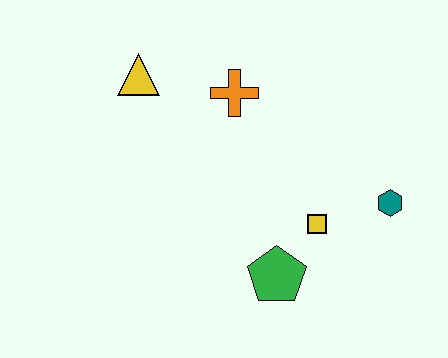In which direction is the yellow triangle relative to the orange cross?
The yellow triangle is to the left of the orange cross.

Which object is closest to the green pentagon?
The yellow square is closest to the green pentagon.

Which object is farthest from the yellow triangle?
The teal hexagon is farthest from the yellow triangle.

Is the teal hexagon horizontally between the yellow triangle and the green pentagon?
No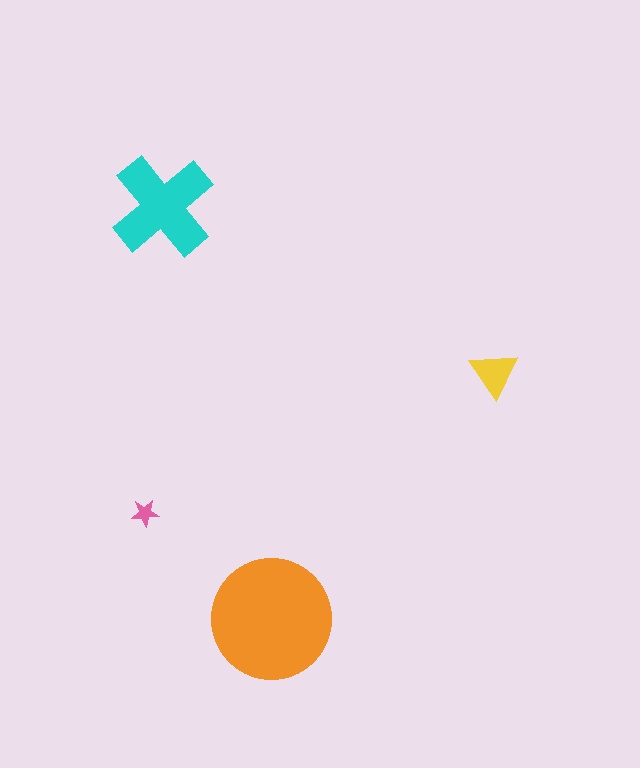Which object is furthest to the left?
The pink star is leftmost.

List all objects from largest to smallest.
The orange circle, the cyan cross, the yellow triangle, the pink star.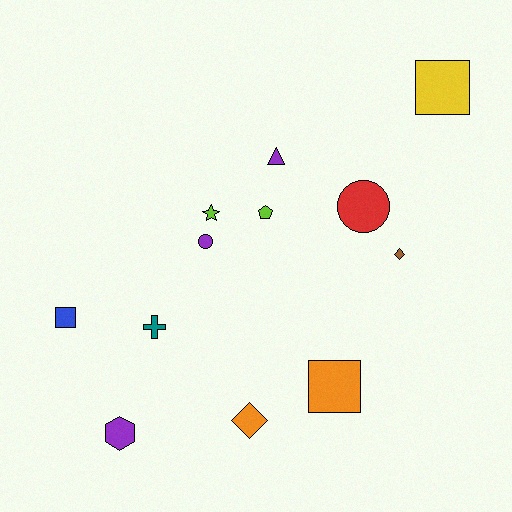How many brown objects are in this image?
There is 1 brown object.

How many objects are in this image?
There are 12 objects.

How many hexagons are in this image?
There is 1 hexagon.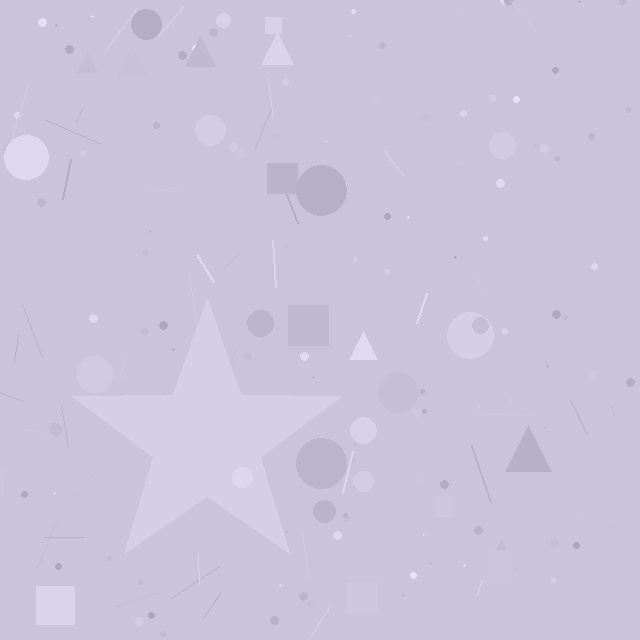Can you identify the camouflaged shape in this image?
The camouflaged shape is a star.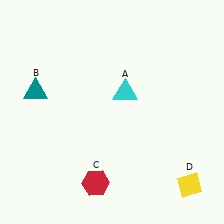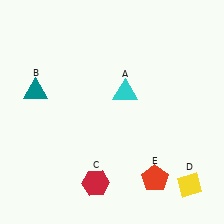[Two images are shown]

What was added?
A red pentagon (E) was added in Image 2.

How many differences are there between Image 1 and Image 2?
There is 1 difference between the two images.